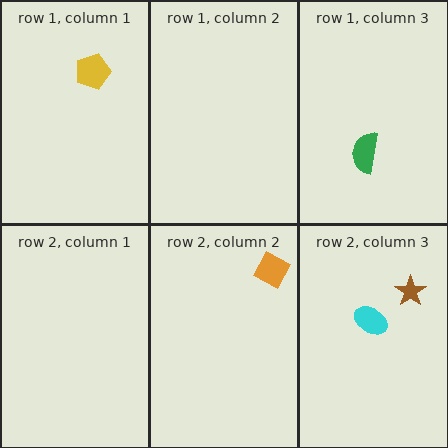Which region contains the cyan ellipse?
The row 2, column 3 region.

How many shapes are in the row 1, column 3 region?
1.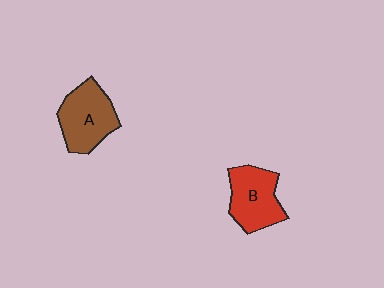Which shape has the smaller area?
Shape B (red).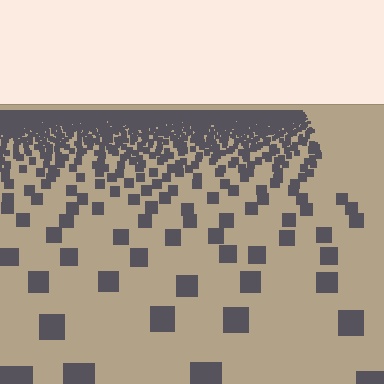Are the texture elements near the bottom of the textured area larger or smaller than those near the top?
Larger. Near the bottom, elements are closer to the viewer and appear at a bigger on-screen size.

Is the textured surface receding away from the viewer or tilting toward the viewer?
The surface is receding away from the viewer. Texture elements get smaller and denser toward the top.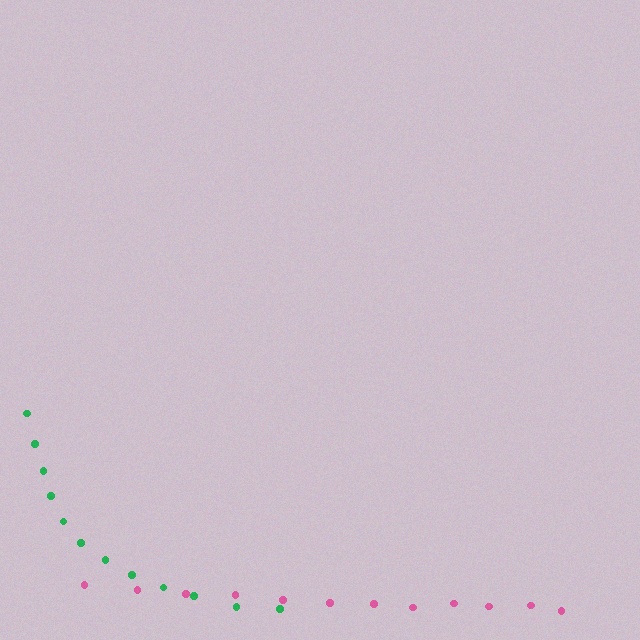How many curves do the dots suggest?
There are 2 distinct paths.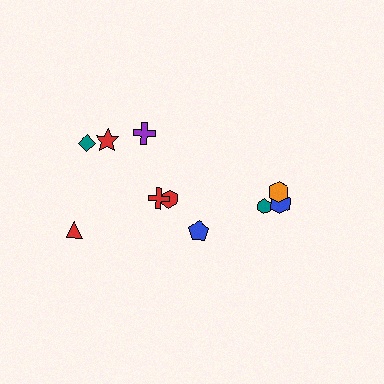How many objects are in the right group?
There are 4 objects.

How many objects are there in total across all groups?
There are 10 objects.